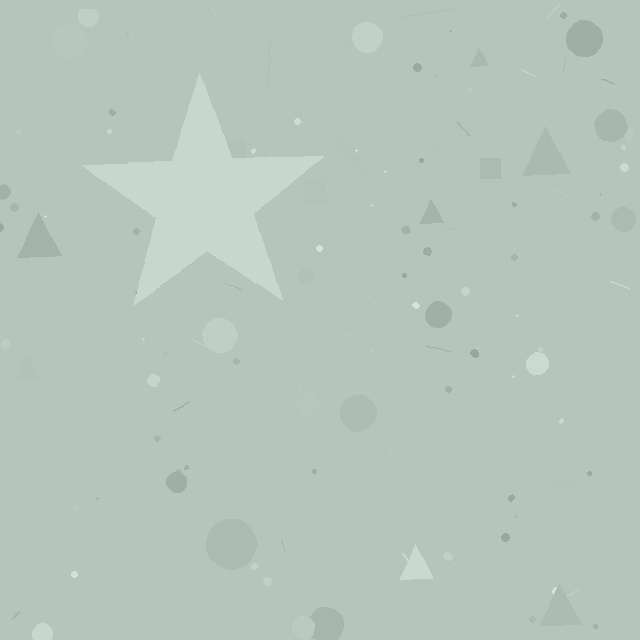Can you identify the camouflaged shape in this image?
The camouflaged shape is a star.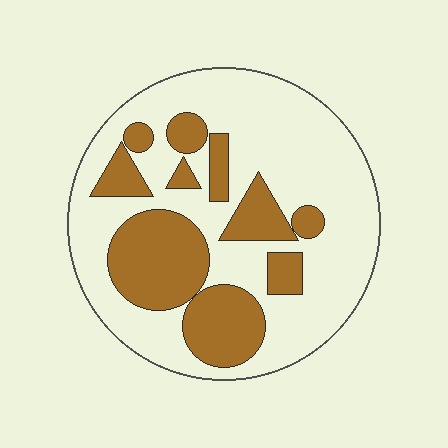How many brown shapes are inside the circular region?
10.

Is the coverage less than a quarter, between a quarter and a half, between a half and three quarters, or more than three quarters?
Between a quarter and a half.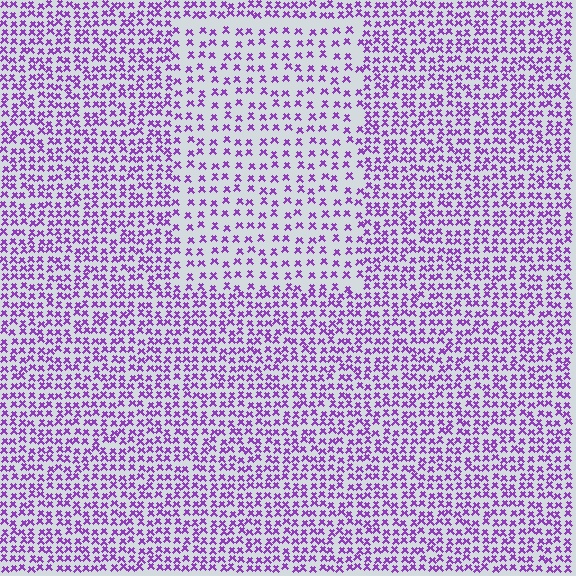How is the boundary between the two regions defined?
The boundary is defined by a change in element density (approximately 1.8x ratio). All elements are the same color, size, and shape.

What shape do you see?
I see a rectangle.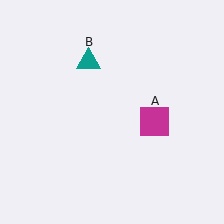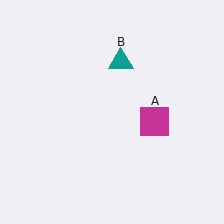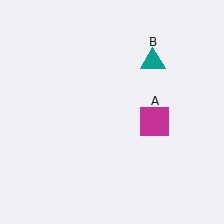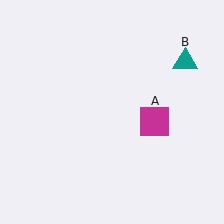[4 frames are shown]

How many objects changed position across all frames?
1 object changed position: teal triangle (object B).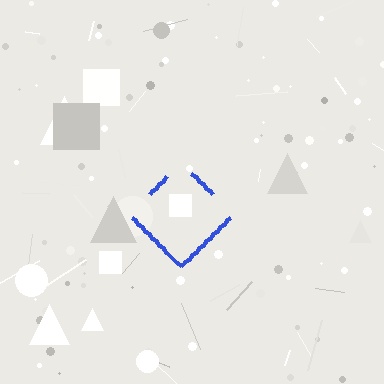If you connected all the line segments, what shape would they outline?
They would outline a diamond.